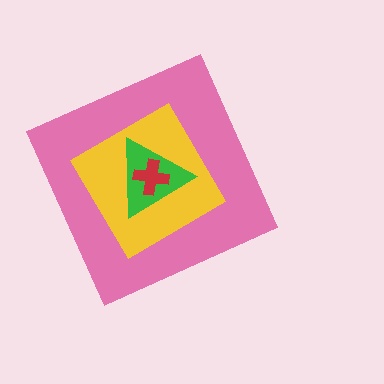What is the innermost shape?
The red cross.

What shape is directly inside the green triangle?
The red cross.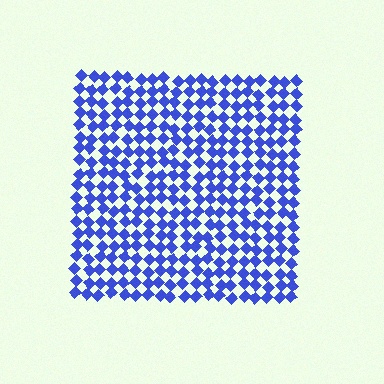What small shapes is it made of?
It is made of small diamonds.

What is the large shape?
The large shape is a square.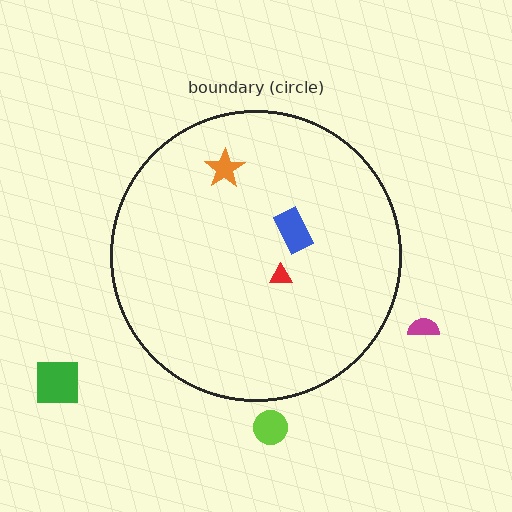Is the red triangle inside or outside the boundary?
Inside.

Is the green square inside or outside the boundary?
Outside.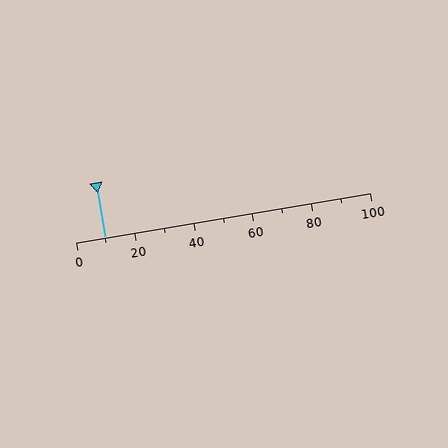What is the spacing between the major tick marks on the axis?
The major ticks are spaced 20 apart.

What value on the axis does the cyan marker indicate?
The marker indicates approximately 10.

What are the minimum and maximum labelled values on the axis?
The axis runs from 0 to 100.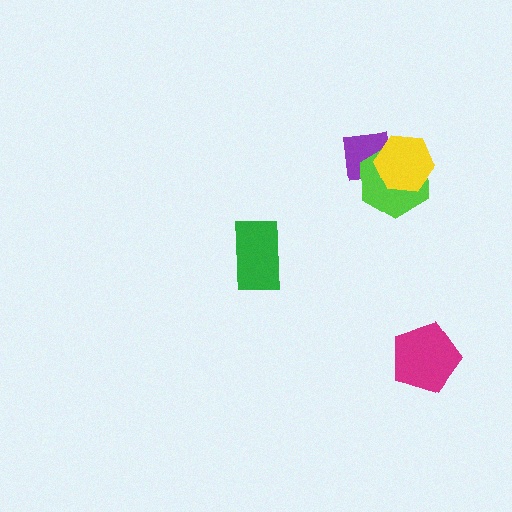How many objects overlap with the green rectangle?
0 objects overlap with the green rectangle.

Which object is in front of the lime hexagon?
The yellow hexagon is in front of the lime hexagon.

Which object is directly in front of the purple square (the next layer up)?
The lime hexagon is directly in front of the purple square.